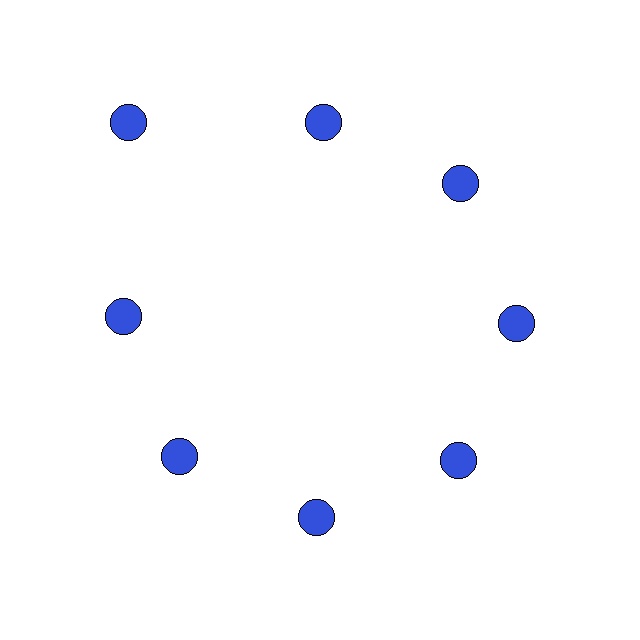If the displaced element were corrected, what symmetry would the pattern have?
It would have 8-fold rotational symmetry — the pattern would map onto itself every 45 degrees.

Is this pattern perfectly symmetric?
No. The 8 blue circles are arranged in a ring, but one element near the 10 o'clock position is pushed outward from the center, breaking the 8-fold rotational symmetry.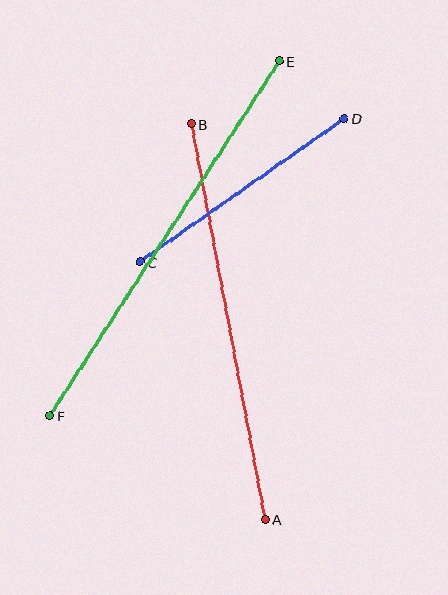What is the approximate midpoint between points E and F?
The midpoint is at approximately (165, 238) pixels.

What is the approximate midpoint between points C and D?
The midpoint is at approximately (242, 190) pixels.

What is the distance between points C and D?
The distance is approximately 249 pixels.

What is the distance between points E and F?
The distance is approximately 423 pixels.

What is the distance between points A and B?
The distance is approximately 402 pixels.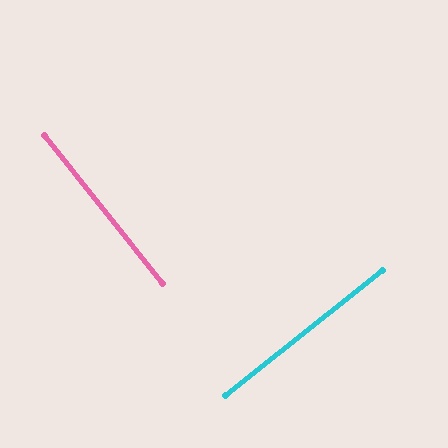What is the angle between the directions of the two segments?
Approximately 90 degrees.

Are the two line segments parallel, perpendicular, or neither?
Perpendicular — they meet at approximately 90°.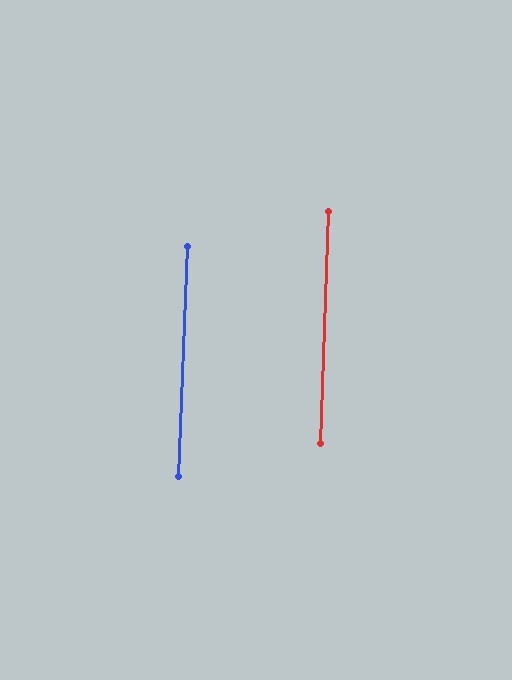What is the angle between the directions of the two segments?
Approximately 0 degrees.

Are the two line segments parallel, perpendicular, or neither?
Parallel — their directions differ by only 0.4°.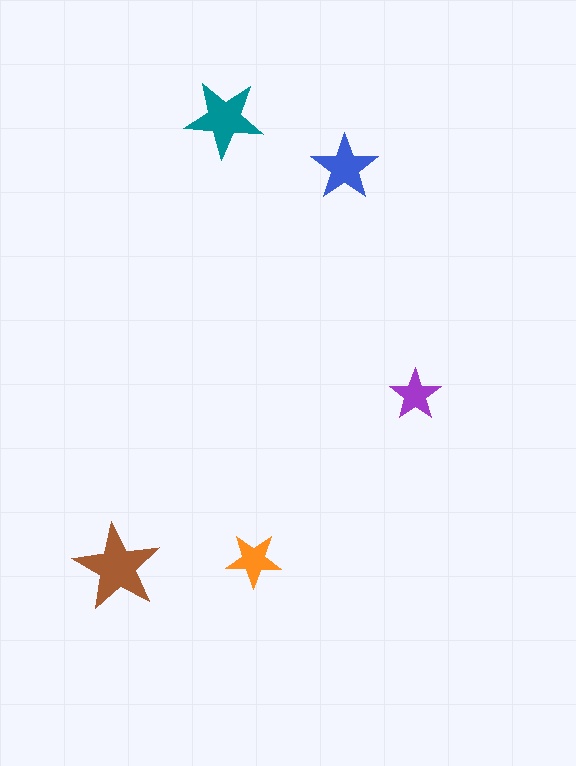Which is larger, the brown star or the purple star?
The brown one.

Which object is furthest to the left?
The brown star is leftmost.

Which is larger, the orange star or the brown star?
The brown one.